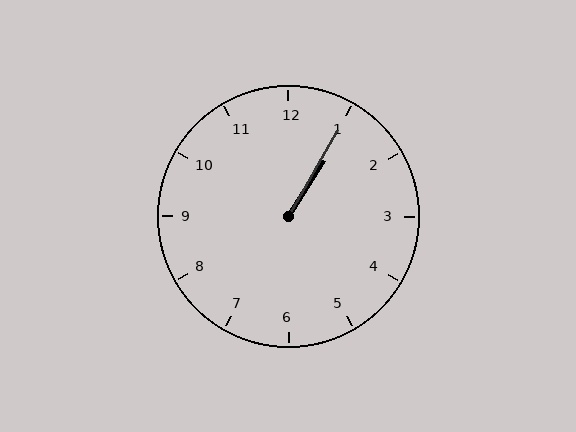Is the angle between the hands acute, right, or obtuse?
It is acute.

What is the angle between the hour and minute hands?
Approximately 2 degrees.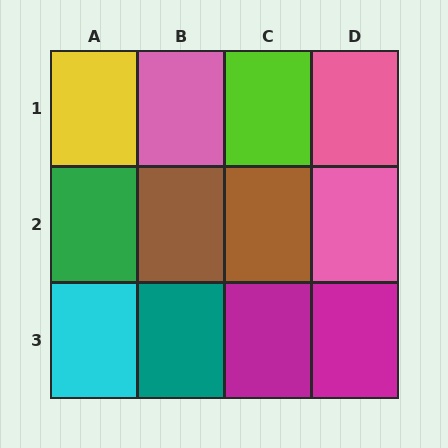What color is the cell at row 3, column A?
Cyan.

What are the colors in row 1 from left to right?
Yellow, pink, lime, pink.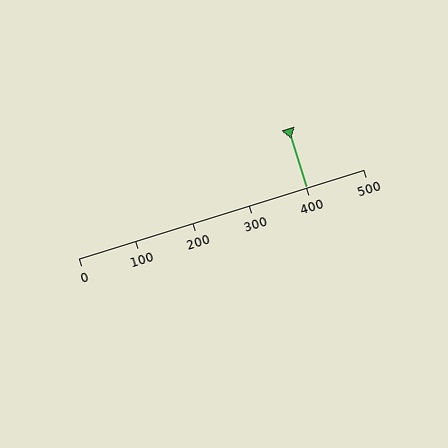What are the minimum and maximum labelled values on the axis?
The axis runs from 0 to 500.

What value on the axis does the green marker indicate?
The marker indicates approximately 400.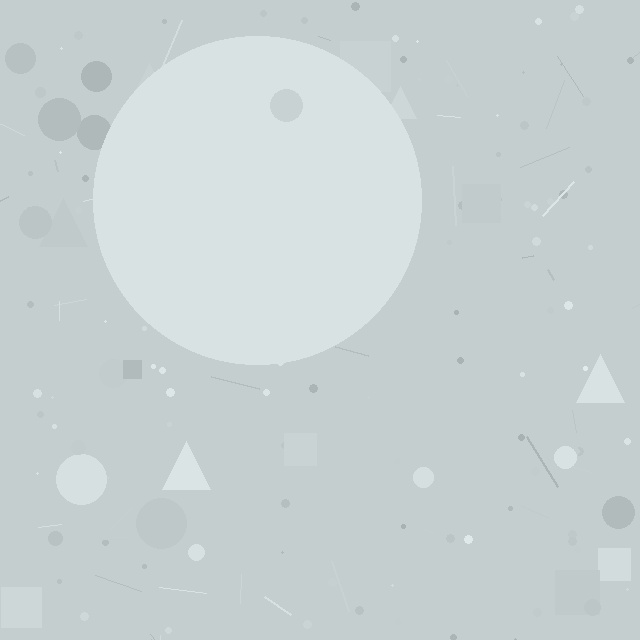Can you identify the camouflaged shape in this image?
The camouflaged shape is a circle.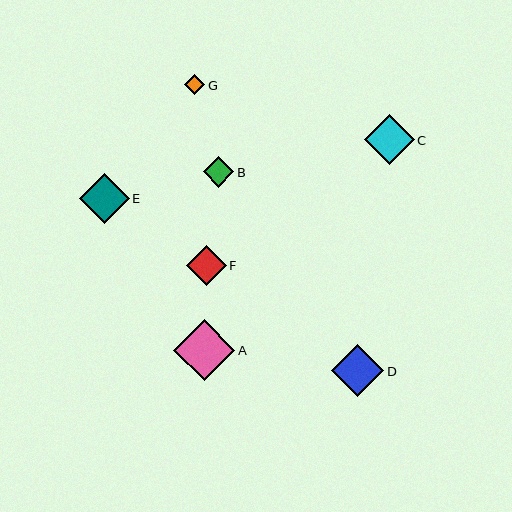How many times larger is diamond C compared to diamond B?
Diamond C is approximately 1.6 times the size of diamond B.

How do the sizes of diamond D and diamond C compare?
Diamond D and diamond C are approximately the same size.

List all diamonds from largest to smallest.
From largest to smallest: A, D, E, C, F, B, G.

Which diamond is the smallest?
Diamond G is the smallest with a size of approximately 20 pixels.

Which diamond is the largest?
Diamond A is the largest with a size of approximately 61 pixels.